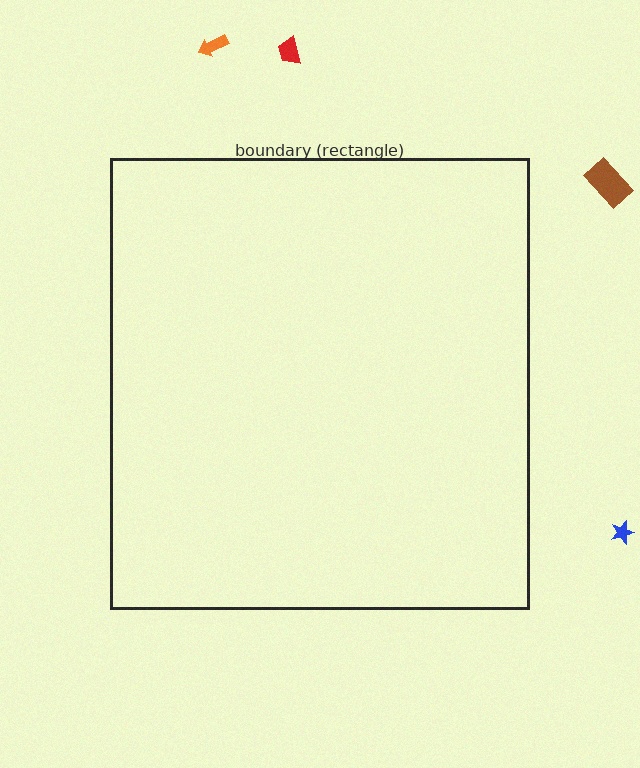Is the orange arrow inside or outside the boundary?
Outside.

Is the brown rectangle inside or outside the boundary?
Outside.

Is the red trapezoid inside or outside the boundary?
Outside.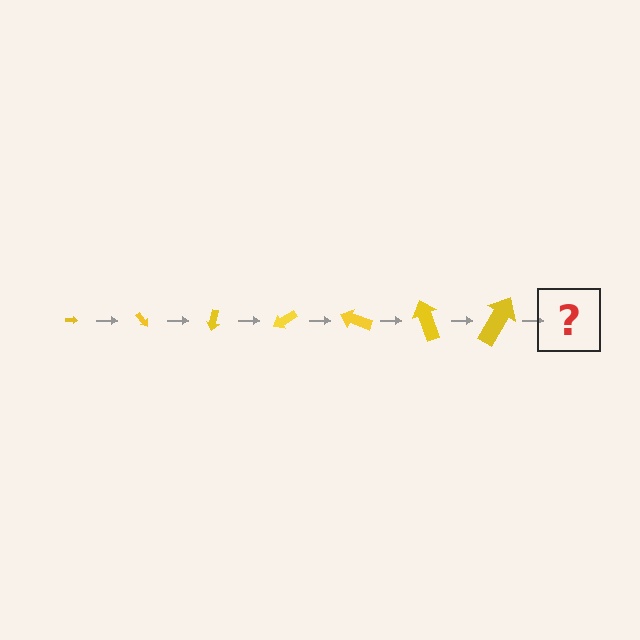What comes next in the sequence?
The next element should be an arrow, larger than the previous one and rotated 350 degrees from the start.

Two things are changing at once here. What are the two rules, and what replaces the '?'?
The two rules are that the arrow grows larger each step and it rotates 50 degrees each step. The '?' should be an arrow, larger than the previous one and rotated 350 degrees from the start.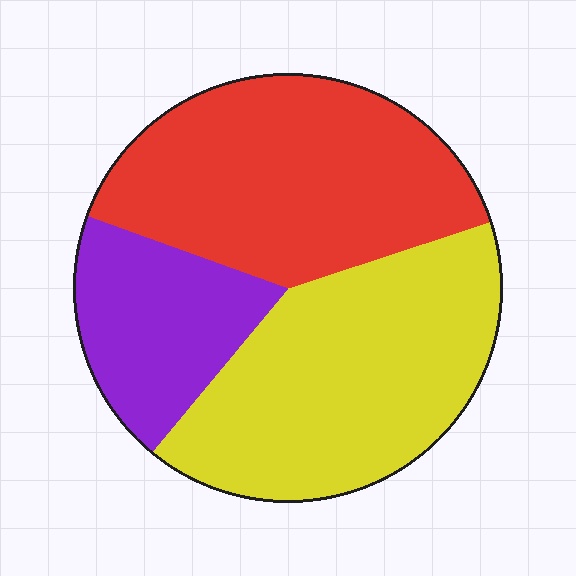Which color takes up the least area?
Purple, at roughly 20%.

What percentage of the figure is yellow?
Yellow takes up between a quarter and a half of the figure.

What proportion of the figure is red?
Red takes up between a third and a half of the figure.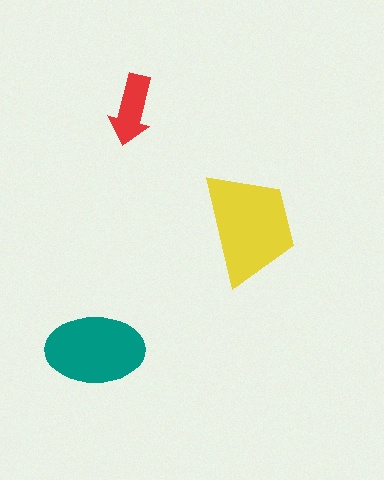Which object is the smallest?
The red arrow.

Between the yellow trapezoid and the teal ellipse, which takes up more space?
The yellow trapezoid.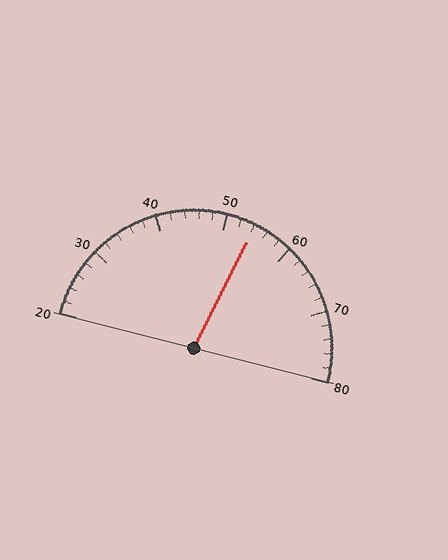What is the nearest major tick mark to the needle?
The nearest major tick mark is 50.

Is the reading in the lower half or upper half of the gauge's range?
The reading is in the upper half of the range (20 to 80).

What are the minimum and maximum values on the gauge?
The gauge ranges from 20 to 80.